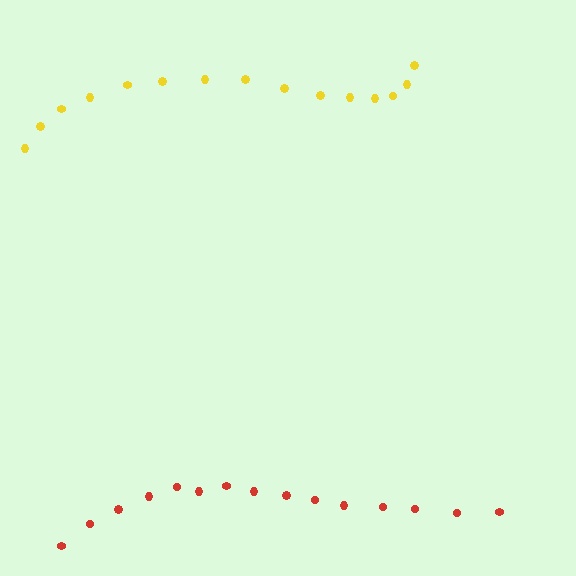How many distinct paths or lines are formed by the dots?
There are 2 distinct paths.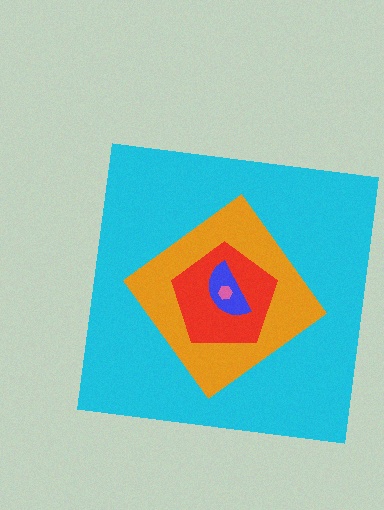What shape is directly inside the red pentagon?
The blue semicircle.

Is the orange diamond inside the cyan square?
Yes.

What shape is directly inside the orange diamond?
The red pentagon.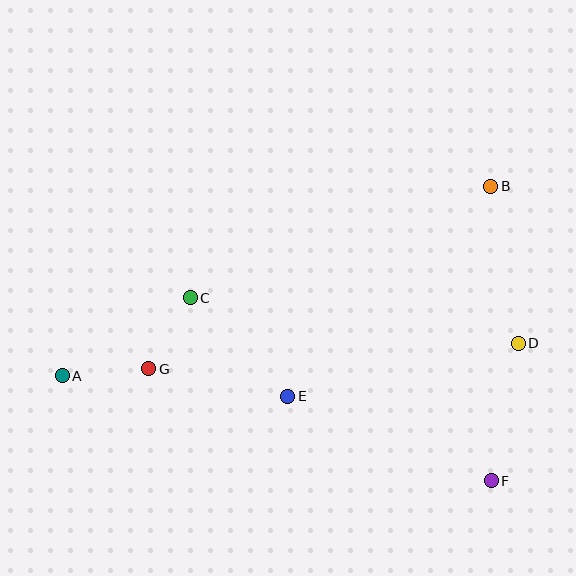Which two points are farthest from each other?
Points A and B are farthest from each other.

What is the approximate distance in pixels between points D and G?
The distance between D and G is approximately 370 pixels.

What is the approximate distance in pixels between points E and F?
The distance between E and F is approximately 221 pixels.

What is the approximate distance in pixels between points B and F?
The distance between B and F is approximately 295 pixels.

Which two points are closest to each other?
Points C and G are closest to each other.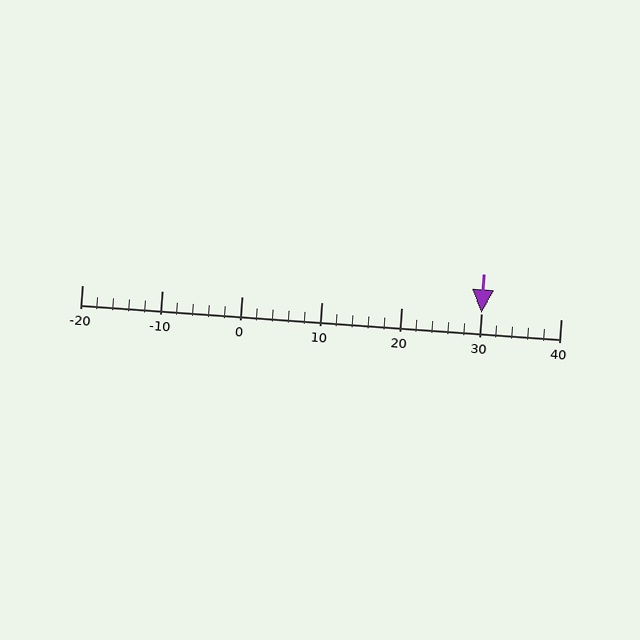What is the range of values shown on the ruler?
The ruler shows values from -20 to 40.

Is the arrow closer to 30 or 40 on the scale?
The arrow is closer to 30.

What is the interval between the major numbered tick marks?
The major tick marks are spaced 10 units apart.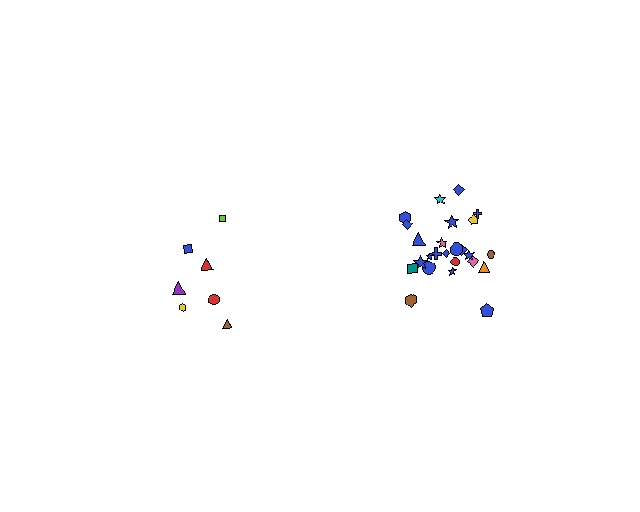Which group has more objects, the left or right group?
The right group.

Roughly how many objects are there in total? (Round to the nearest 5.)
Roughly 30 objects in total.